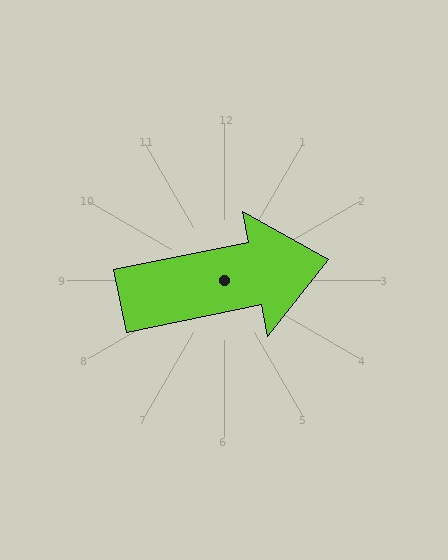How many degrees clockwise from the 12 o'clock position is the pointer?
Approximately 79 degrees.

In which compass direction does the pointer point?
East.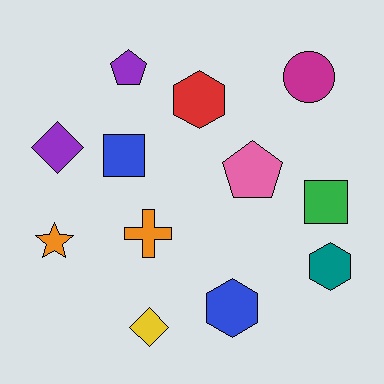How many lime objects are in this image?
There are no lime objects.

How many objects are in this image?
There are 12 objects.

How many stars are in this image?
There is 1 star.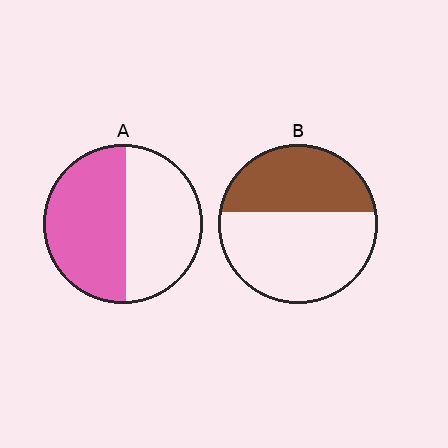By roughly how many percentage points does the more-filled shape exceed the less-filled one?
By roughly 10 percentage points (A over B).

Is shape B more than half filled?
No.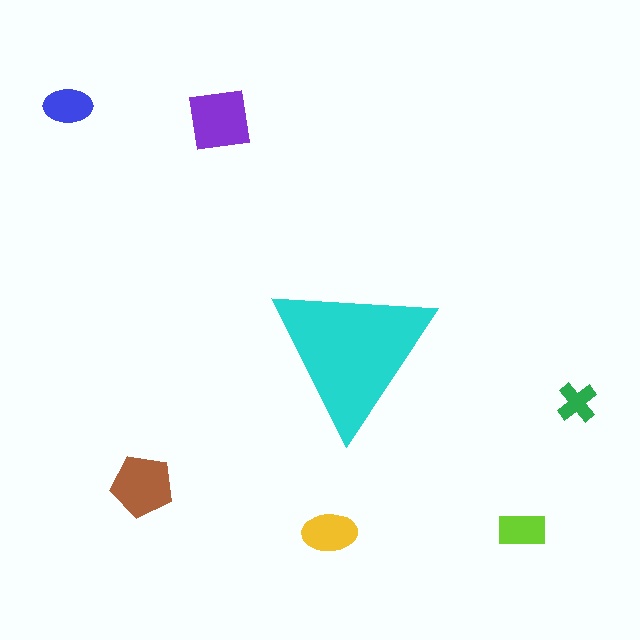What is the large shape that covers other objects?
A cyan triangle.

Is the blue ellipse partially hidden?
No, the blue ellipse is fully visible.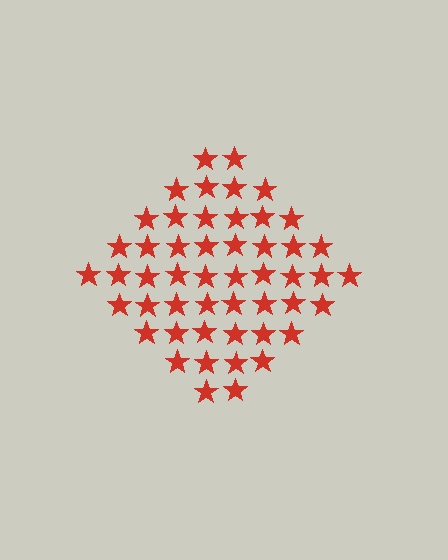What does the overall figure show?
The overall figure shows a diamond.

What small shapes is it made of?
It is made of small stars.